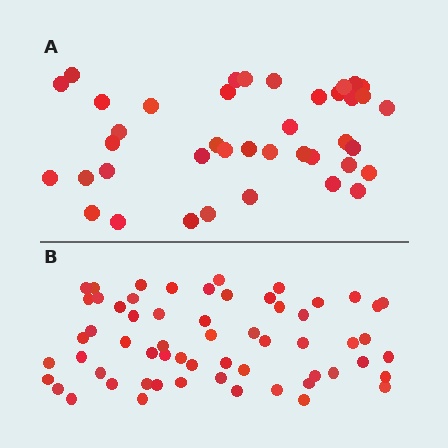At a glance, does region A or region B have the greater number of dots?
Region B (the bottom region) has more dots.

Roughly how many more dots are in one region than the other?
Region B has approximately 20 more dots than region A.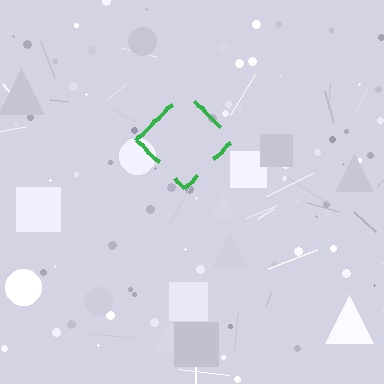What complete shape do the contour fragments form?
The contour fragments form a diamond.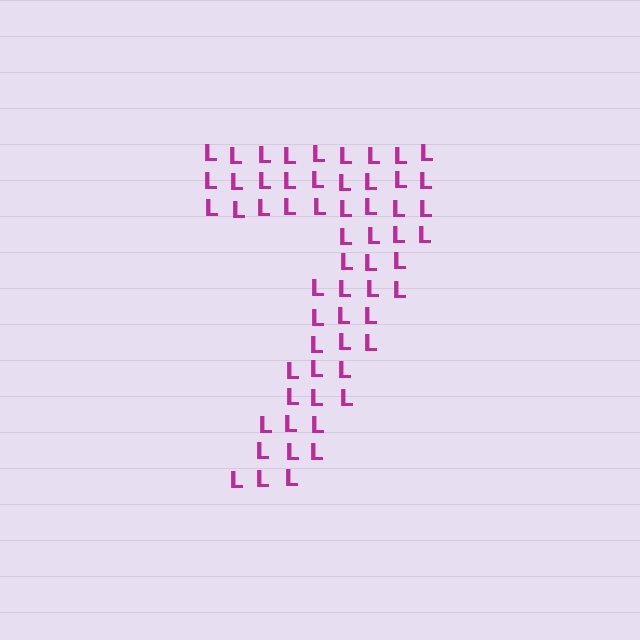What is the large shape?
The large shape is the digit 7.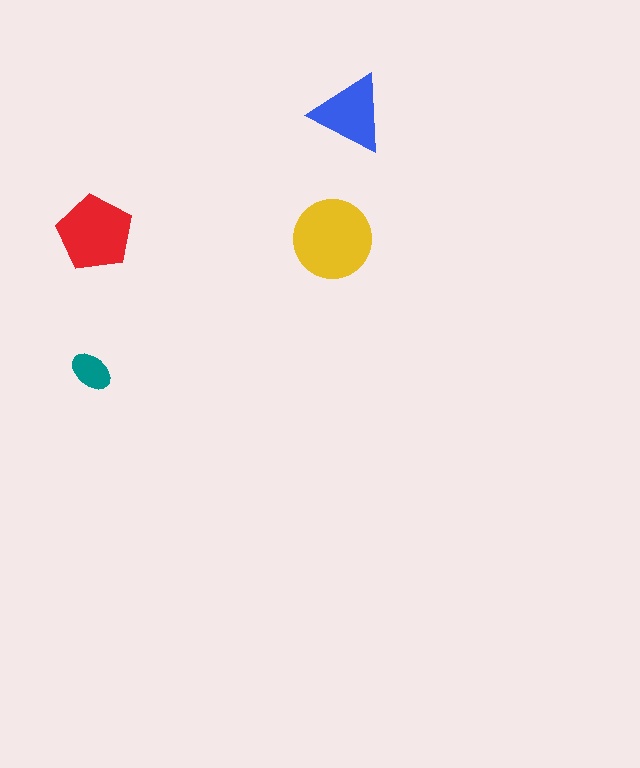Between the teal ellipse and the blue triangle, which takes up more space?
The blue triangle.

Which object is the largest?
The yellow circle.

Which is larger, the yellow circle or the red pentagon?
The yellow circle.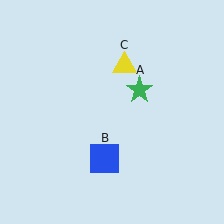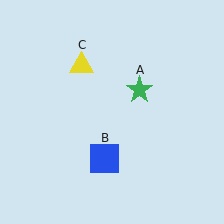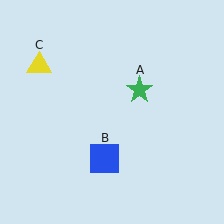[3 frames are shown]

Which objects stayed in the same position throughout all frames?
Green star (object A) and blue square (object B) remained stationary.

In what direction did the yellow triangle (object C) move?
The yellow triangle (object C) moved left.